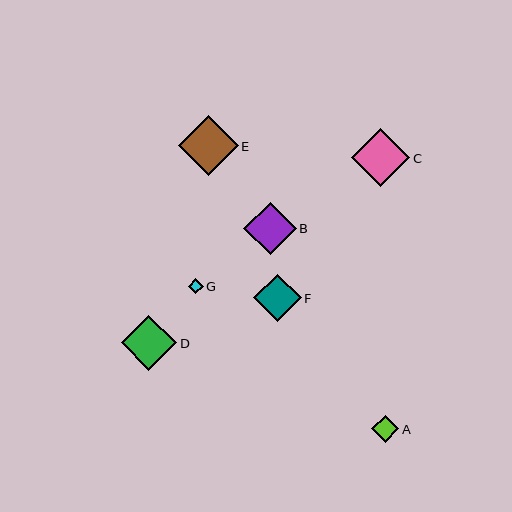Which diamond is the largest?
Diamond E is the largest with a size of approximately 60 pixels.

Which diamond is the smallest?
Diamond G is the smallest with a size of approximately 15 pixels.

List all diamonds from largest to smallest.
From largest to smallest: E, C, D, B, F, A, G.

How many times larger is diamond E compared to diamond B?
Diamond E is approximately 1.1 times the size of diamond B.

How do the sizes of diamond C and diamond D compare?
Diamond C and diamond D are approximately the same size.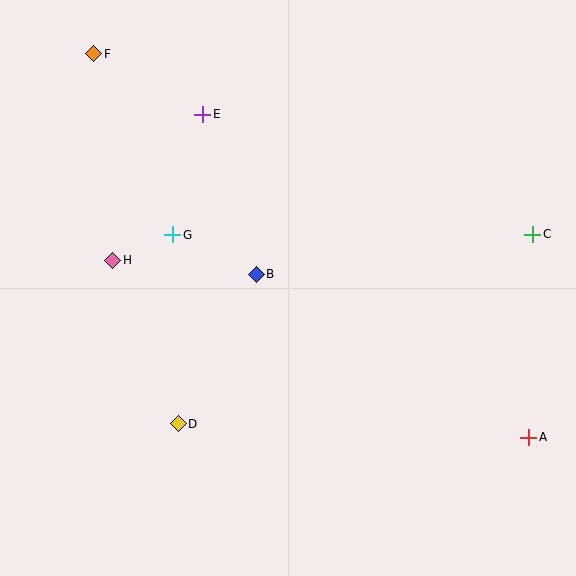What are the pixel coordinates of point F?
Point F is at (94, 54).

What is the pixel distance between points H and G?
The distance between H and G is 65 pixels.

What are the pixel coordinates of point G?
Point G is at (173, 235).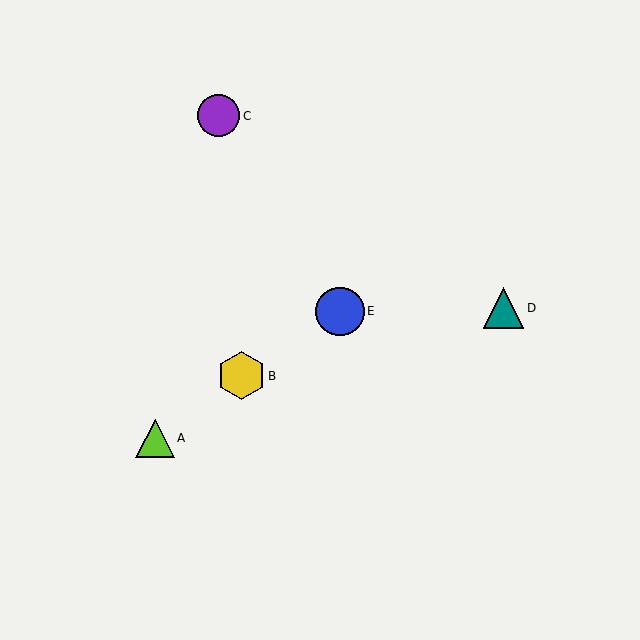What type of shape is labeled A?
Shape A is a lime triangle.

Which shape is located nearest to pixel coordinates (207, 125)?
The purple circle (labeled C) at (219, 116) is nearest to that location.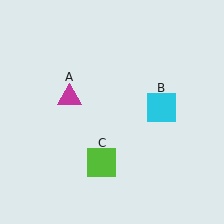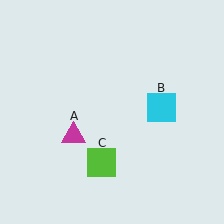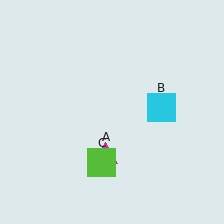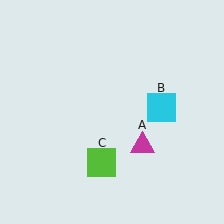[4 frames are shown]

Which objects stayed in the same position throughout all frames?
Cyan square (object B) and lime square (object C) remained stationary.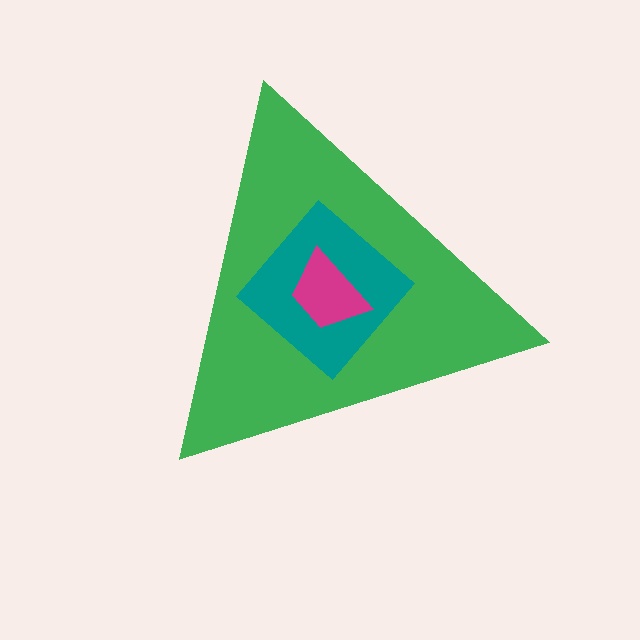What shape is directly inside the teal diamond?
The magenta trapezoid.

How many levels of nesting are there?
3.